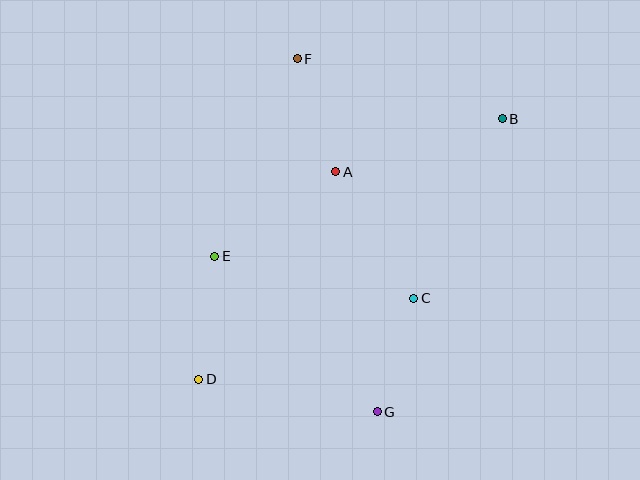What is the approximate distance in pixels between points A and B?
The distance between A and B is approximately 175 pixels.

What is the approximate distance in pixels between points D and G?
The distance between D and G is approximately 181 pixels.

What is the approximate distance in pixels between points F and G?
The distance between F and G is approximately 362 pixels.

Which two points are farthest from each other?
Points B and D are farthest from each other.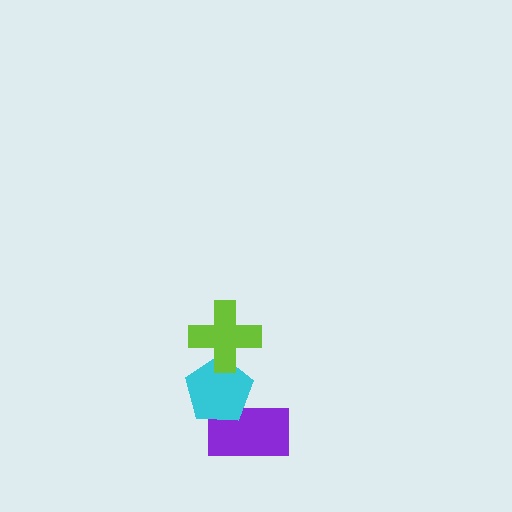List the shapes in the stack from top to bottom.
From top to bottom: the lime cross, the cyan pentagon, the purple rectangle.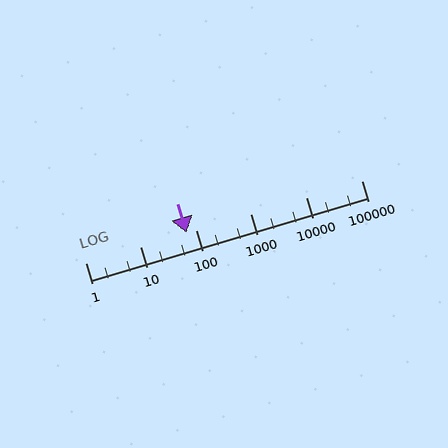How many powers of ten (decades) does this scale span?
The scale spans 5 decades, from 1 to 100000.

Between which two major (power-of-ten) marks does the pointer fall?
The pointer is between 10 and 100.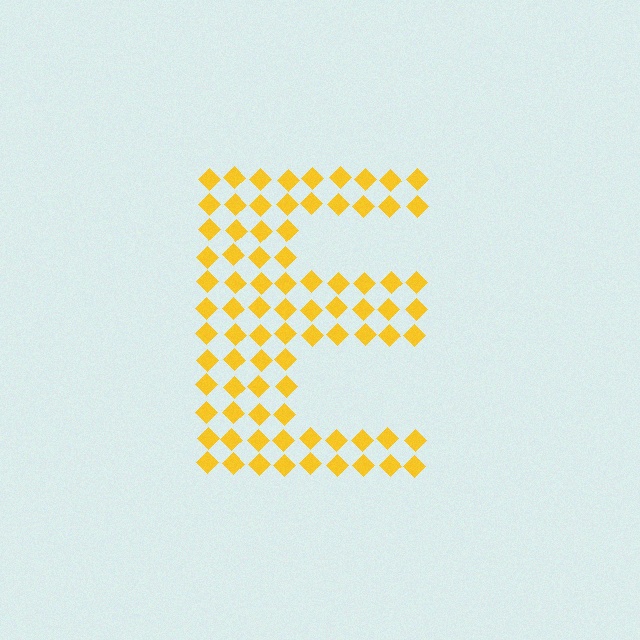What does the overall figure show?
The overall figure shows the letter E.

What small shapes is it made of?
It is made of small diamonds.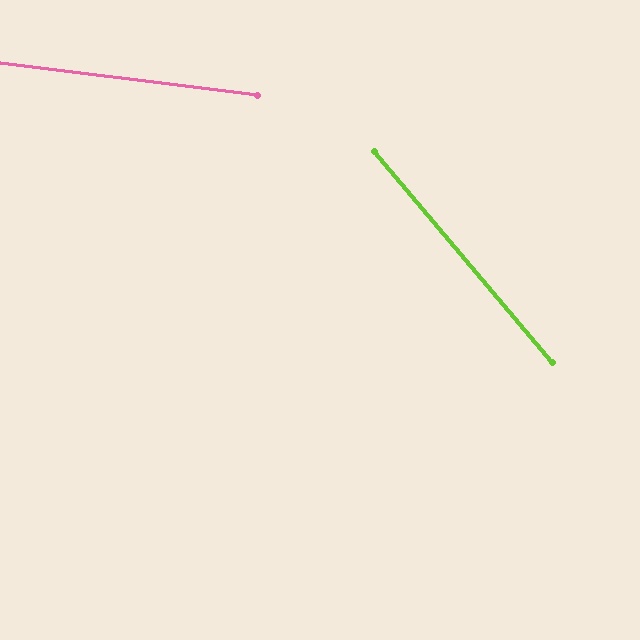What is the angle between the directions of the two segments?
Approximately 43 degrees.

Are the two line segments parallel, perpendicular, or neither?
Neither parallel nor perpendicular — they differ by about 43°.